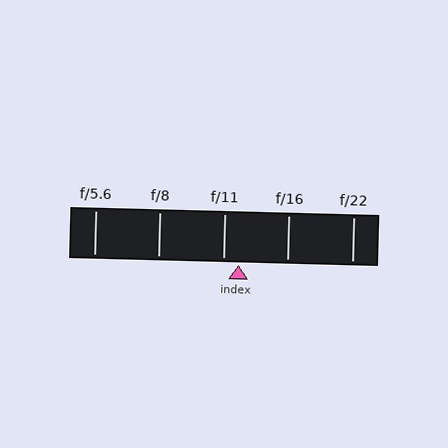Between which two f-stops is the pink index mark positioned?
The index mark is between f/11 and f/16.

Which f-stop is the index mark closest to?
The index mark is closest to f/11.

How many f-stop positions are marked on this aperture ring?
There are 5 f-stop positions marked.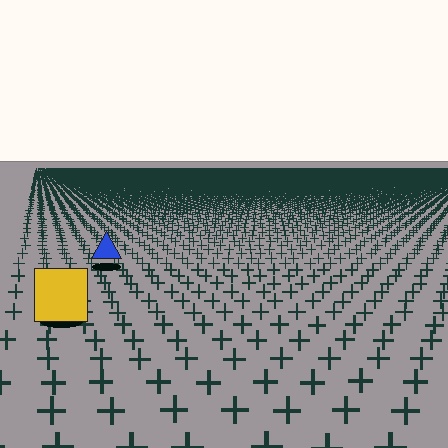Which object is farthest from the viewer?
The blue triangle is farthest from the viewer. It appears smaller and the ground texture around it is denser.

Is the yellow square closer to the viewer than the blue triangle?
Yes. The yellow square is closer — you can tell from the texture gradient: the ground texture is coarser near it.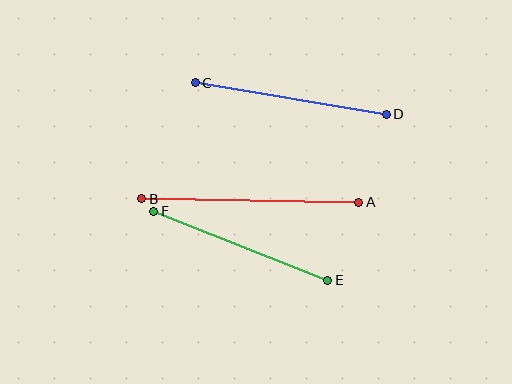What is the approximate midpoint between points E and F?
The midpoint is at approximately (241, 246) pixels.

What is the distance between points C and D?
The distance is approximately 193 pixels.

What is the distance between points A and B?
The distance is approximately 217 pixels.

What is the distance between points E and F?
The distance is approximately 187 pixels.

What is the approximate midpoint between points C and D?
The midpoint is at approximately (291, 99) pixels.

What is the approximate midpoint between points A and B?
The midpoint is at approximately (250, 200) pixels.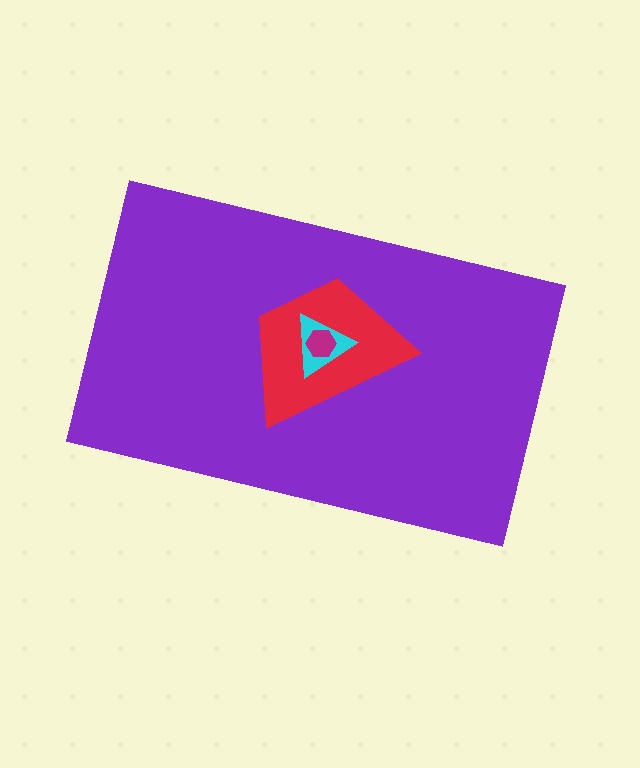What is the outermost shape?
The purple rectangle.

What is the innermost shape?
The magenta hexagon.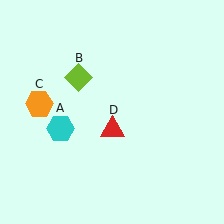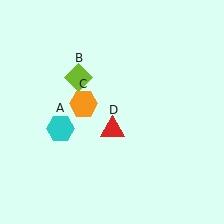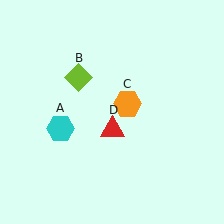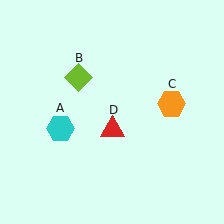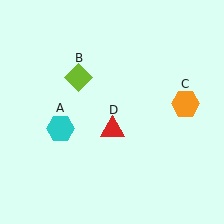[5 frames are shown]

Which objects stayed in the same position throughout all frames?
Cyan hexagon (object A) and lime diamond (object B) and red triangle (object D) remained stationary.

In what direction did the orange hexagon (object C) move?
The orange hexagon (object C) moved right.